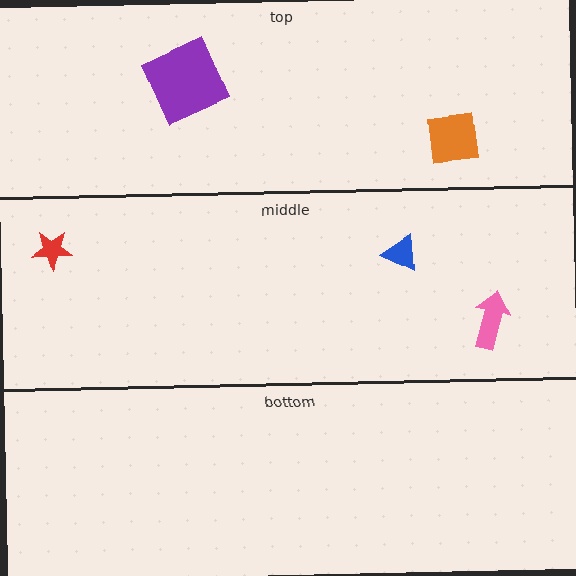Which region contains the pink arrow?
The middle region.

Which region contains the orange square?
The top region.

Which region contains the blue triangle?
The middle region.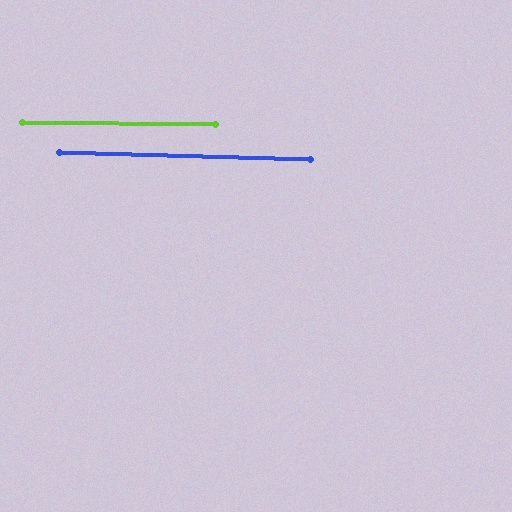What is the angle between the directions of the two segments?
Approximately 1 degree.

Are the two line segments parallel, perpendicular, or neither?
Parallel — their directions differ by only 0.8°.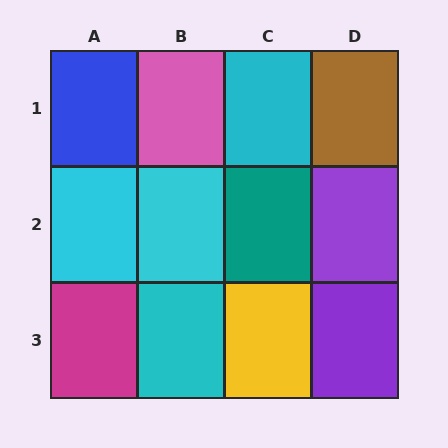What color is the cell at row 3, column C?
Yellow.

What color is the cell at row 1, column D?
Brown.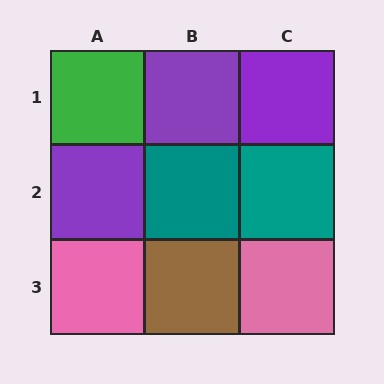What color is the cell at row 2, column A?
Purple.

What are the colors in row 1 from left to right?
Green, purple, purple.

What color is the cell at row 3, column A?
Pink.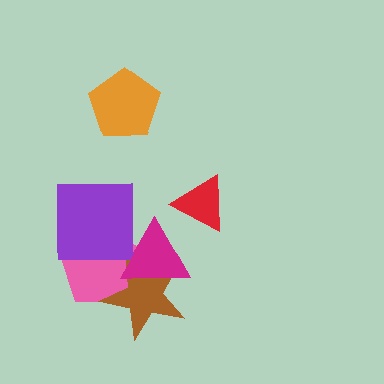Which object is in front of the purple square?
The magenta triangle is in front of the purple square.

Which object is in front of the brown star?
The magenta triangle is in front of the brown star.